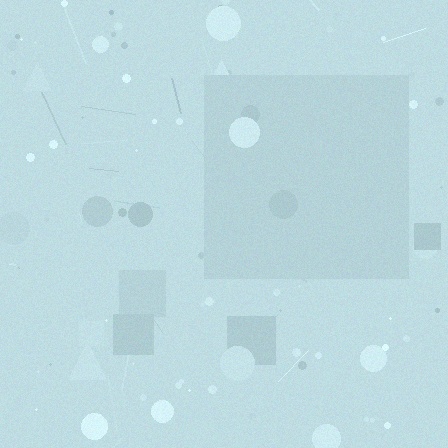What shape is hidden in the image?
A square is hidden in the image.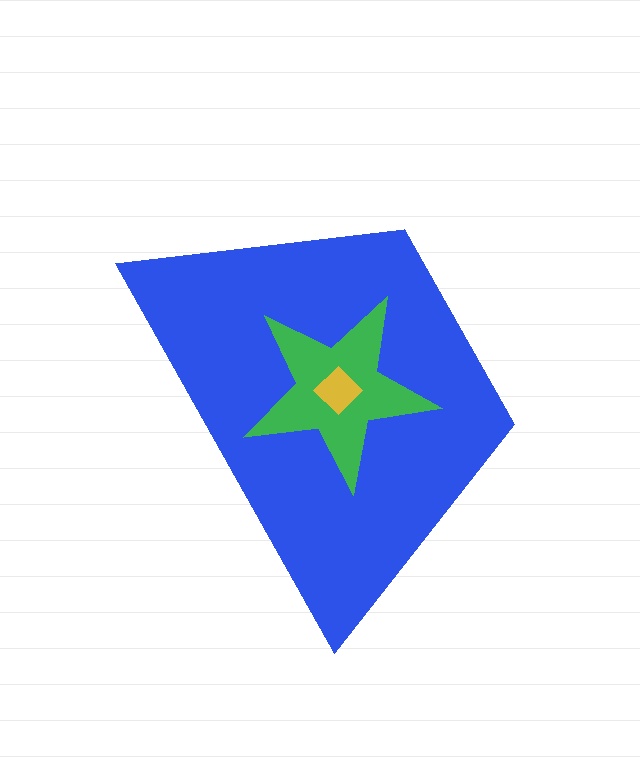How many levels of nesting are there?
3.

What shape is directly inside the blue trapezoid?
The green star.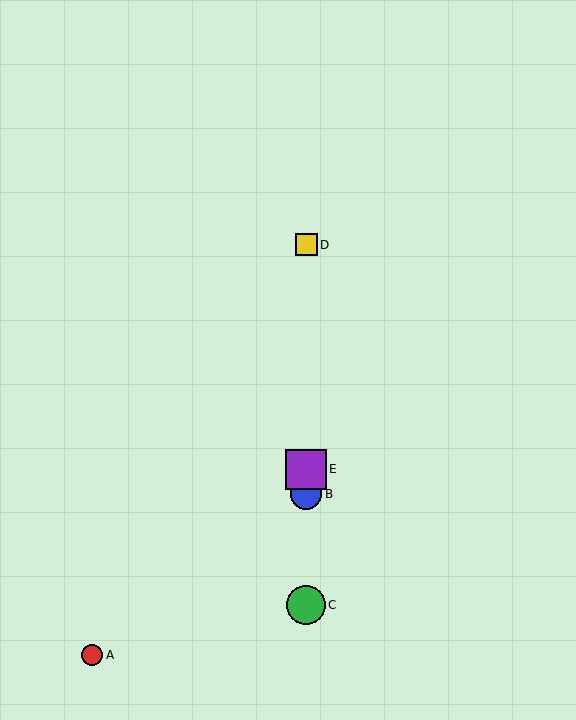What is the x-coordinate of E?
Object E is at x≈306.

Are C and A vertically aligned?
No, C is at x≈306 and A is at x≈92.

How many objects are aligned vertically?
4 objects (B, C, D, E) are aligned vertically.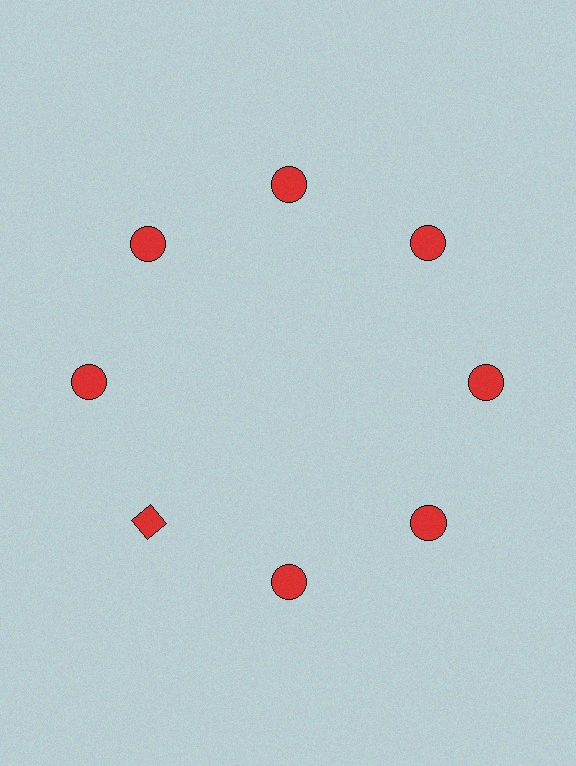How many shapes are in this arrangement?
There are 8 shapes arranged in a ring pattern.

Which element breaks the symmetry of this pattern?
The red diamond at roughly the 8 o'clock position breaks the symmetry. All other shapes are red circles.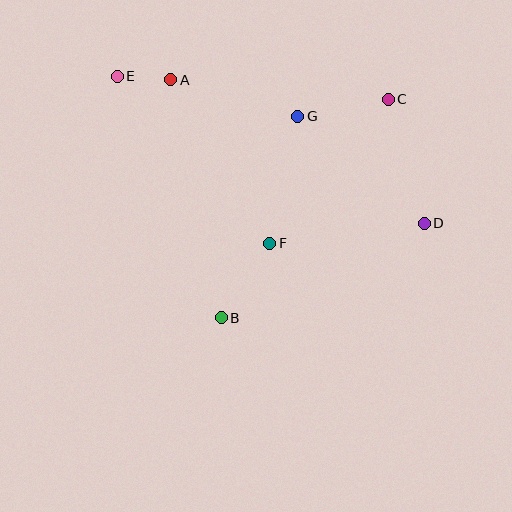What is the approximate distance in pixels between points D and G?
The distance between D and G is approximately 166 pixels.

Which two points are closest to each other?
Points A and E are closest to each other.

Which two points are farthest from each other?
Points D and E are farthest from each other.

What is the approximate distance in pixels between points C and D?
The distance between C and D is approximately 129 pixels.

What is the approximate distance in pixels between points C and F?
The distance between C and F is approximately 187 pixels.